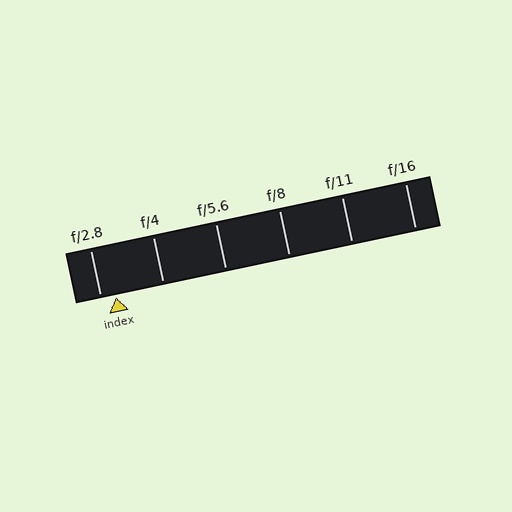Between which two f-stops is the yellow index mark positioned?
The index mark is between f/2.8 and f/4.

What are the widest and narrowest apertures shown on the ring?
The widest aperture shown is f/2.8 and the narrowest is f/16.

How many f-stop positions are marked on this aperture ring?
There are 6 f-stop positions marked.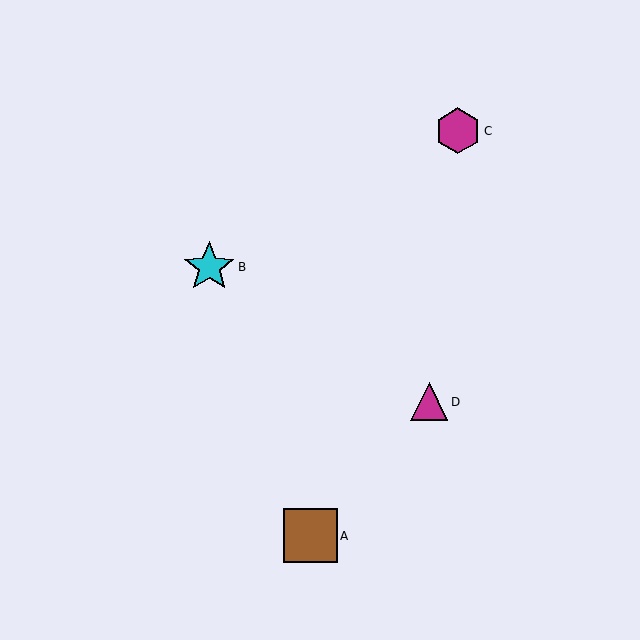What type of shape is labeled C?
Shape C is a magenta hexagon.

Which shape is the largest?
The brown square (labeled A) is the largest.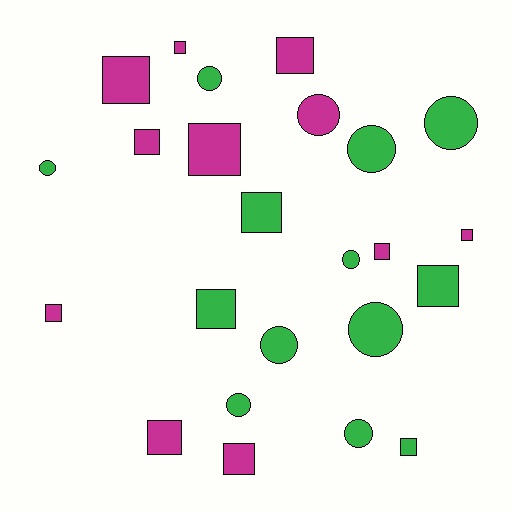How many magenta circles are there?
There is 1 magenta circle.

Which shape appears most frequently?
Square, with 14 objects.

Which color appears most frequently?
Green, with 13 objects.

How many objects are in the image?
There are 24 objects.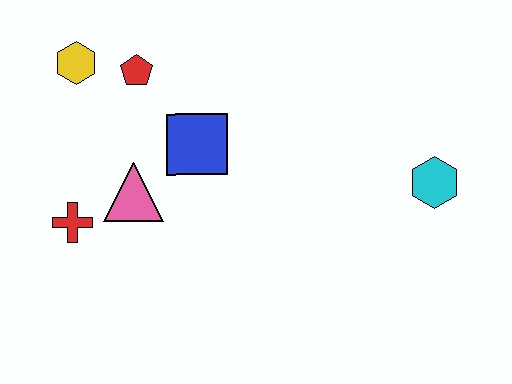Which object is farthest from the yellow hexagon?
The cyan hexagon is farthest from the yellow hexagon.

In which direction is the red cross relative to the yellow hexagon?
The red cross is below the yellow hexagon.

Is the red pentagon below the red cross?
No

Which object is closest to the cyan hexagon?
The blue square is closest to the cyan hexagon.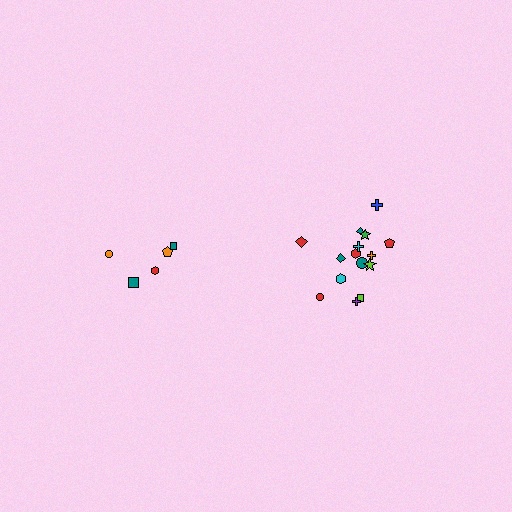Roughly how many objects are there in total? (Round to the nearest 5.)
Roughly 20 objects in total.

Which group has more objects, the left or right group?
The right group.